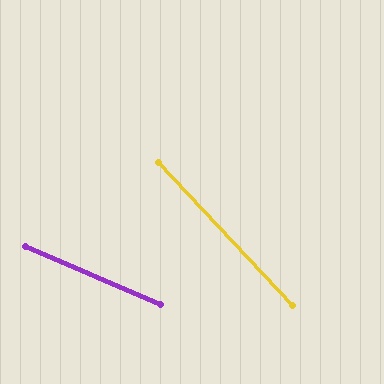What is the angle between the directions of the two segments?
Approximately 24 degrees.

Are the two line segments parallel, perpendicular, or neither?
Neither parallel nor perpendicular — they differ by about 24°.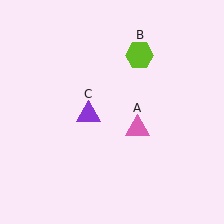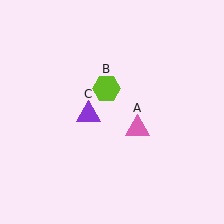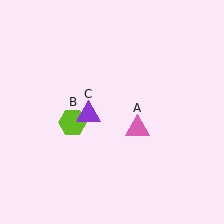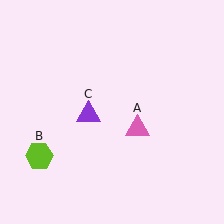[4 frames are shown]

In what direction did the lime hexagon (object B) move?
The lime hexagon (object B) moved down and to the left.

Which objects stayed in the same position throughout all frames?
Pink triangle (object A) and purple triangle (object C) remained stationary.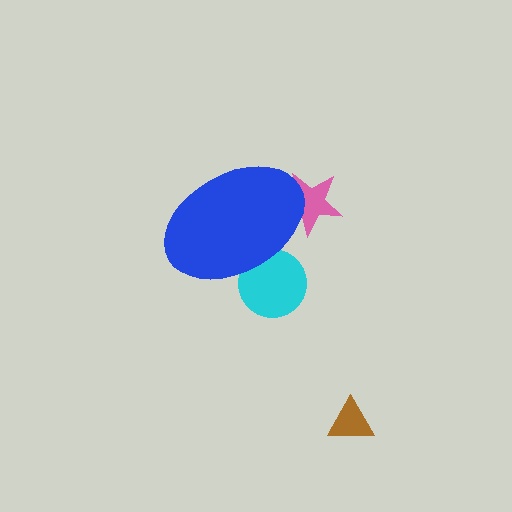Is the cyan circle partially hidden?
Yes, the cyan circle is partially hidden behind the blue ellipse.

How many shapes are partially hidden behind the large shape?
2 shapes are partially hidden.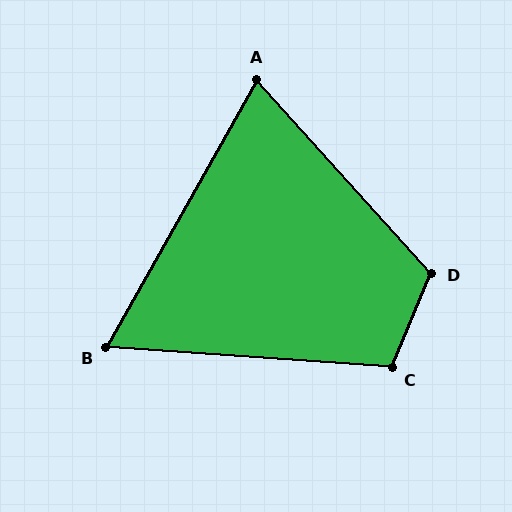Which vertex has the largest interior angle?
D, at approximately 116 degrees.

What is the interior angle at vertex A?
Approximately 71 degrees (acute).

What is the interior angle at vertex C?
Approximately 109 degrees (obtuse).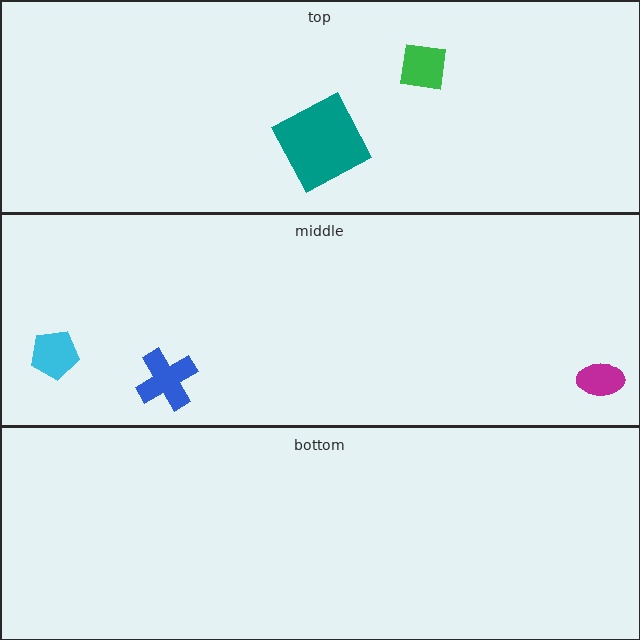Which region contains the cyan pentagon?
The middle region.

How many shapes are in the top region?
2.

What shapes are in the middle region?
The blue cross, the magenta ellipse, the cyan pentagon.